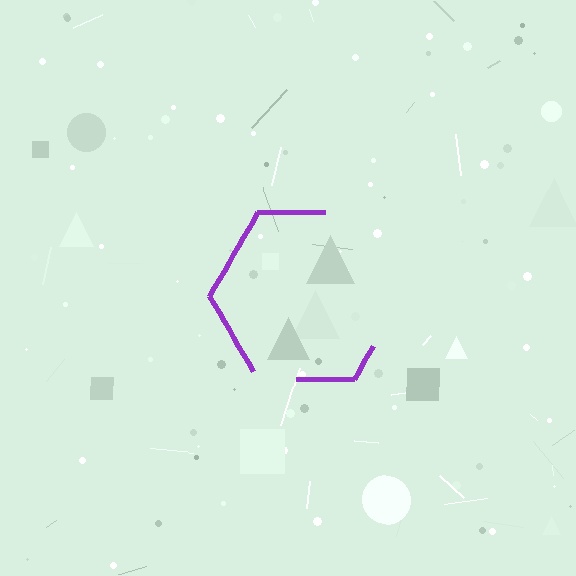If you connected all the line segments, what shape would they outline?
They would outline a hexagon.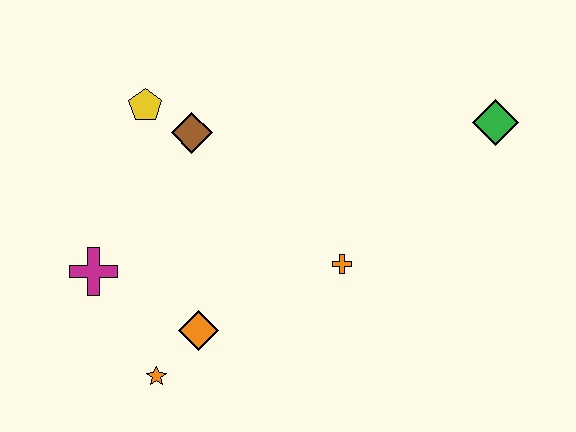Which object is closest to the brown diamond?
The yellow pentagon is closest to the brown diamond.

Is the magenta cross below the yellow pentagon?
Yes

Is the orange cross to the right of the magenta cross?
Yes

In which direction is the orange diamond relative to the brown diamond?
The orange diamond is below the brown diamond.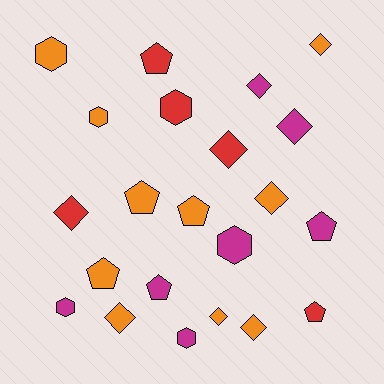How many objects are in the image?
There are 22 objects.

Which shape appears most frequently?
Diamond, with 9 objects.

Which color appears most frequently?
Orange, with 10 objects.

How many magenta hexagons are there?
There are 3 magenta hexagons.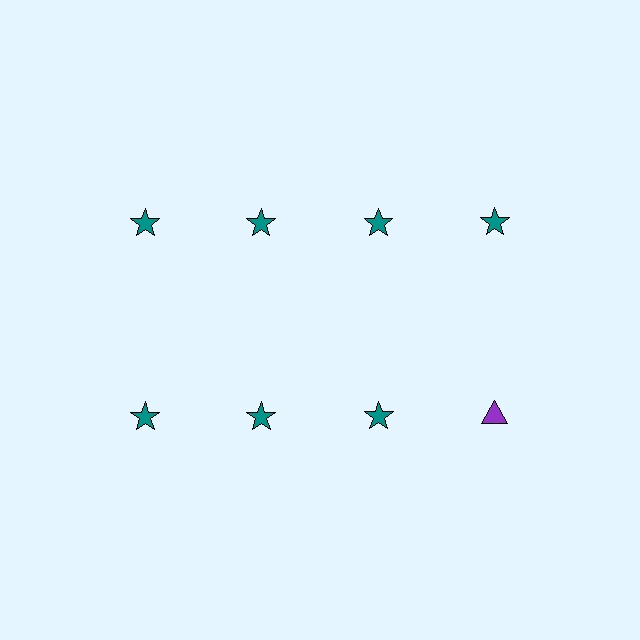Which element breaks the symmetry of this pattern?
The purple triangle in the second row, second from right column breaks the symmetry. All other shapes are teal stars.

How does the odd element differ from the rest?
It differs in both color (purple instead of teal) and shape (triangle instead of star).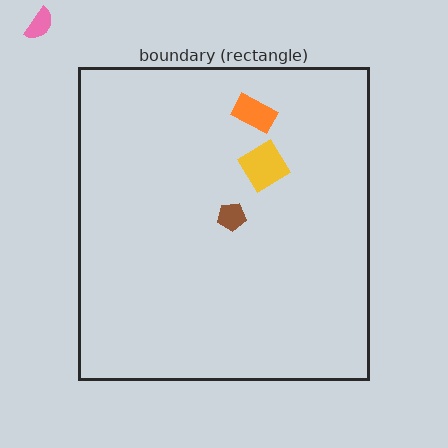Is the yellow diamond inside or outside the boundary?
Inside.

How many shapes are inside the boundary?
3 inside, 1 outside.